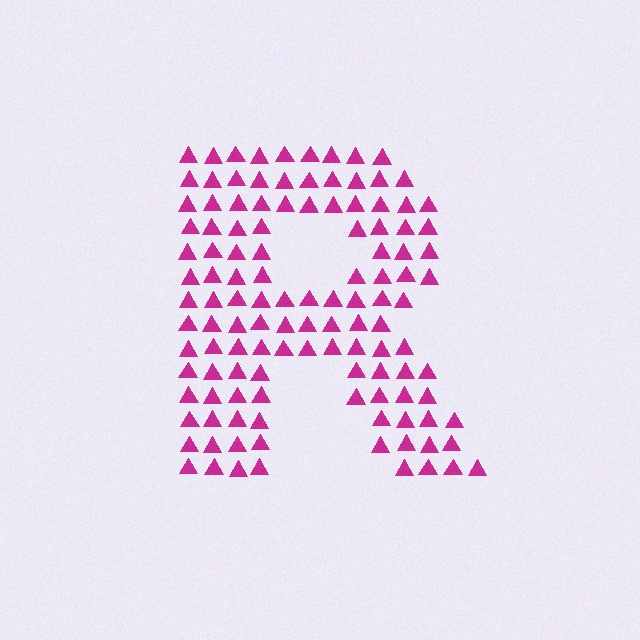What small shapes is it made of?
It is made of small triangles.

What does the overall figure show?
The overall figure shows the letter R.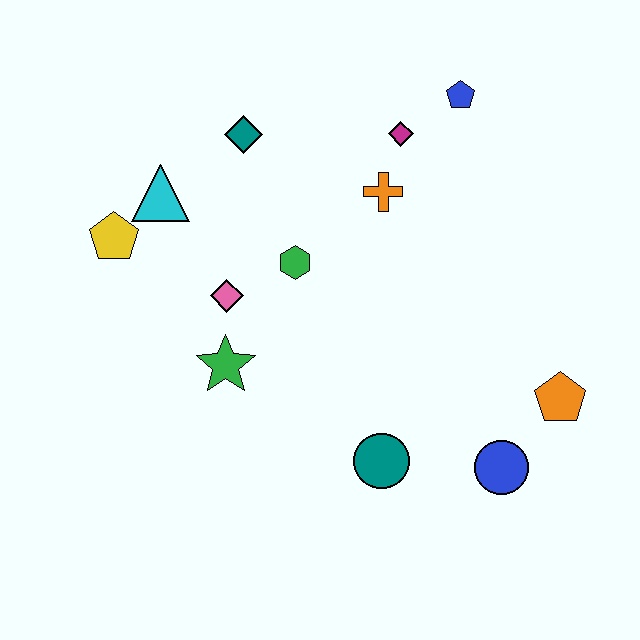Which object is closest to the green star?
The pink diamond is closest to the green star.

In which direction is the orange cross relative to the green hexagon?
The orange cross is to the right of the green hexagon.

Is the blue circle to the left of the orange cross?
No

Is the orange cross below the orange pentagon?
No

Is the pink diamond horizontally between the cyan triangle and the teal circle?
Yes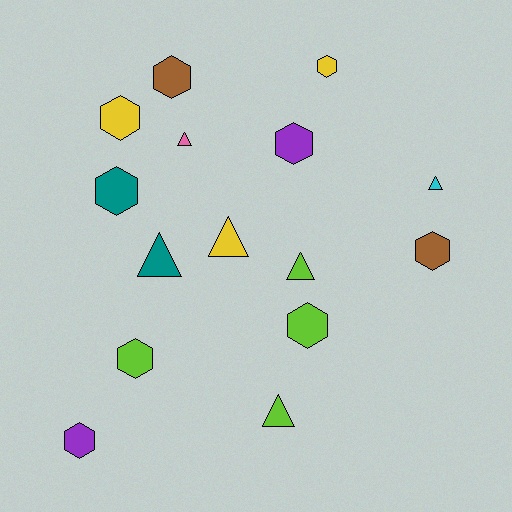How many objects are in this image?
There are 15 objects.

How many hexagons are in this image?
There are 9 hexagons.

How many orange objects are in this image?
There are no orange objects.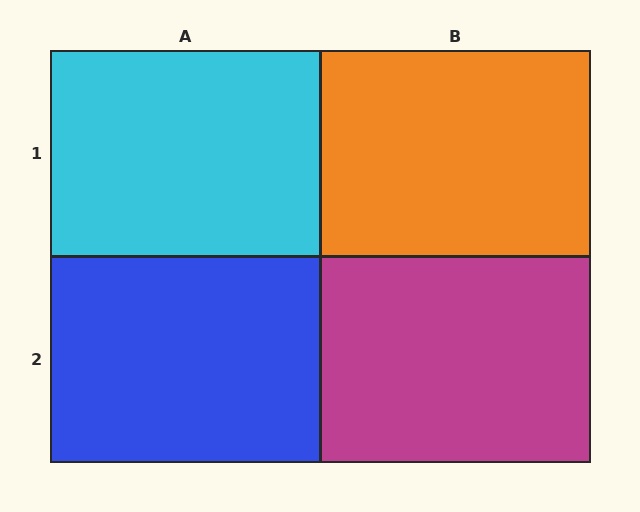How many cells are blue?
1 cell is blue.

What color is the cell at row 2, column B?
Magenta.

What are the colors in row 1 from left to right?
Cyan, orange.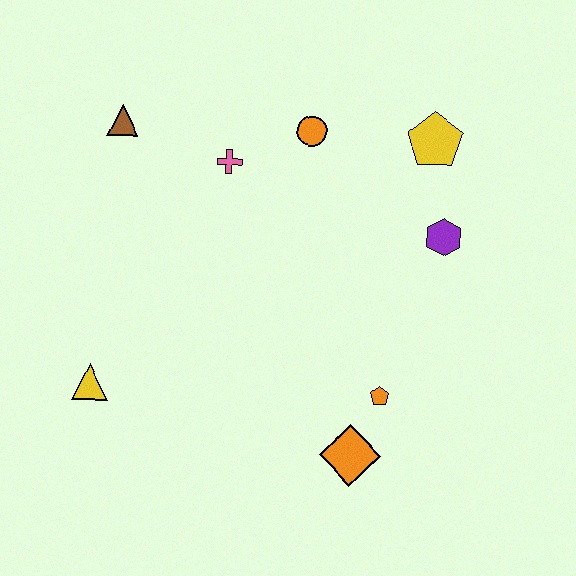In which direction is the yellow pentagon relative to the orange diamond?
The yellow pentagon is above the orange diamond.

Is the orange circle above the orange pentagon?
Yes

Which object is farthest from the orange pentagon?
The brown triangle is farthest from the orange pentagon.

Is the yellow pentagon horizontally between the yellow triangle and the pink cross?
No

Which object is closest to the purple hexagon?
The yellow pentagon is closest to the purple hexagon.